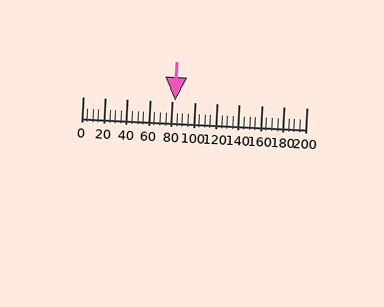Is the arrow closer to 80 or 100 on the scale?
The arrow is closer to 80.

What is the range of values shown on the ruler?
The ruler shows values from 0 to 200.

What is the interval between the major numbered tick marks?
The major tick marks are spaced 20 units apart.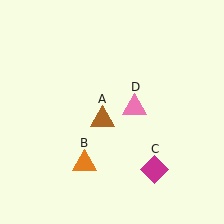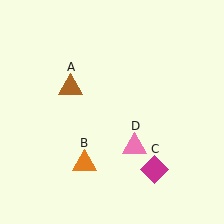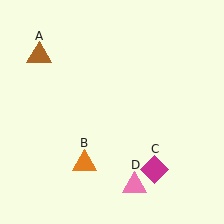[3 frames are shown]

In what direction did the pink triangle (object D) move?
The pink triangle (object D) moved down.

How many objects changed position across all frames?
2 objects changed position: brown triangle (object A), pink triangle (object D).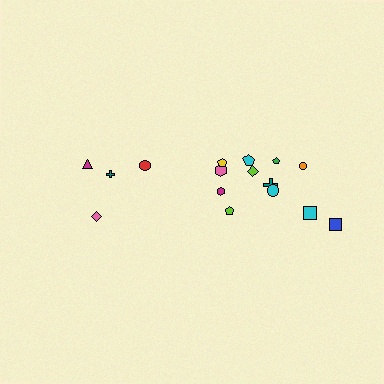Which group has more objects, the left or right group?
The right group.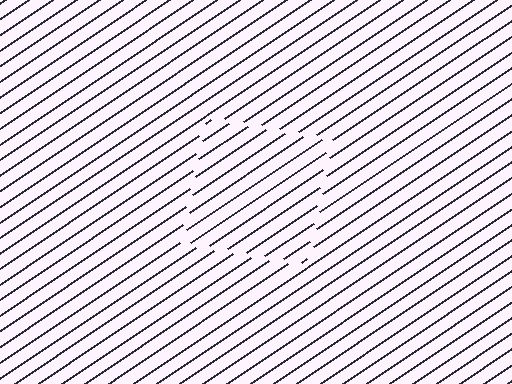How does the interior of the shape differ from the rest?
The interior of the shape contains the same grating, shifted by half a period — the contour is defined by the phase discontinuity where line-ends from the inner and outer gratings abut.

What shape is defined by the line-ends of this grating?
An illusory square. The interior of the shape contains the same grating, shifted by half a period — the contour is defined by the phase discontinuity where line-ends from the inner and outer gratings abut.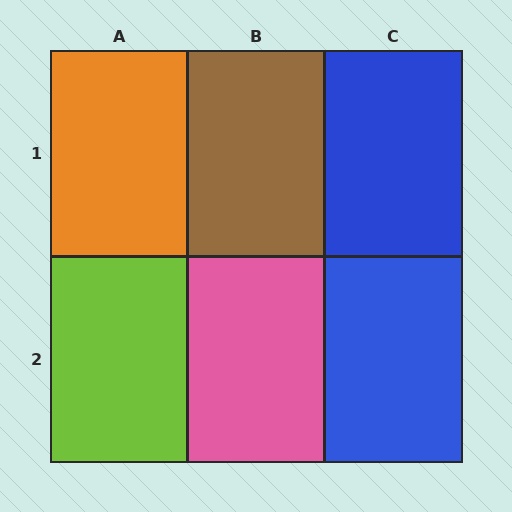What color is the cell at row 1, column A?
Orange.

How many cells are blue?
2 cells are blue.